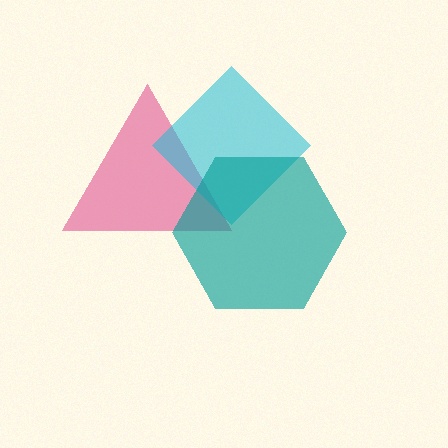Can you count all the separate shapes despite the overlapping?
Yes, there are 3 separate shapes.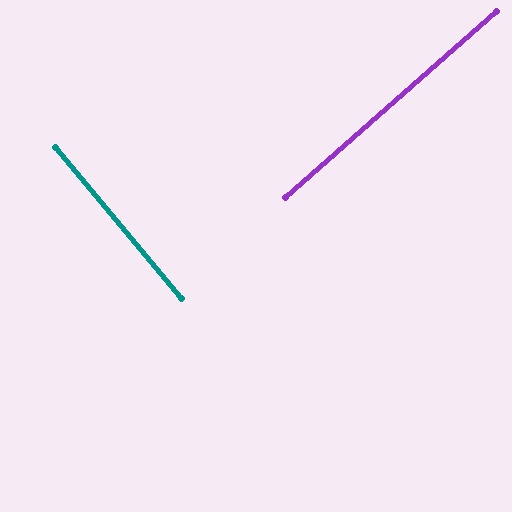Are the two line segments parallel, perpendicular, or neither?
Perpendicular — they meet at approximately 88°.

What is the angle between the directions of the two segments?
Approximately 88 degrees.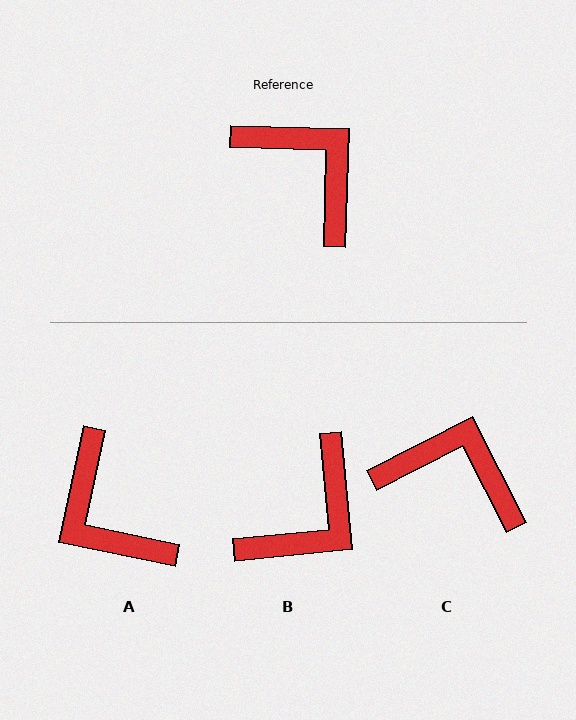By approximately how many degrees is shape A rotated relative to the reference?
Approximately 170 degrees counter-clockwise.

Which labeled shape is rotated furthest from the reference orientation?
A, about 170 degrees away.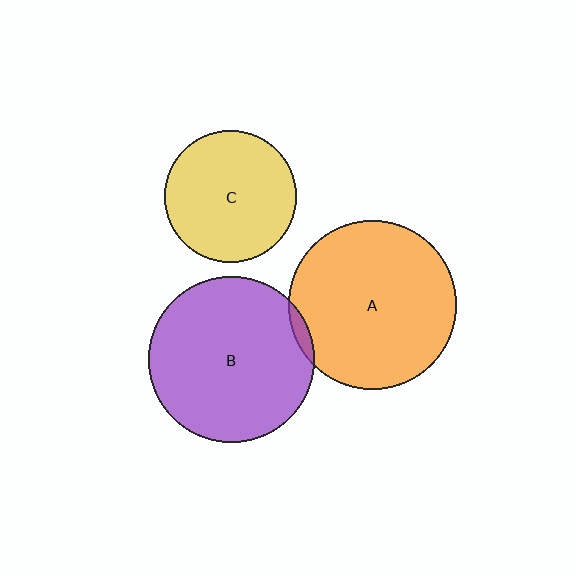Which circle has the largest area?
Circle A (orange).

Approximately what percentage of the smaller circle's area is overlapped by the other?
Approximately 5%.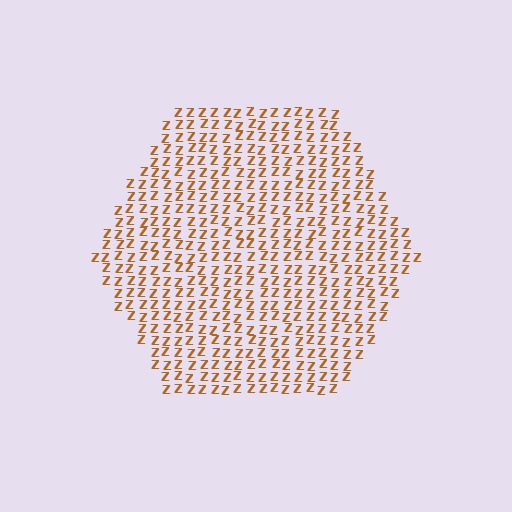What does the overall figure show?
The overall figure shows a hexagon.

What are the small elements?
The small elements are letter Z's.